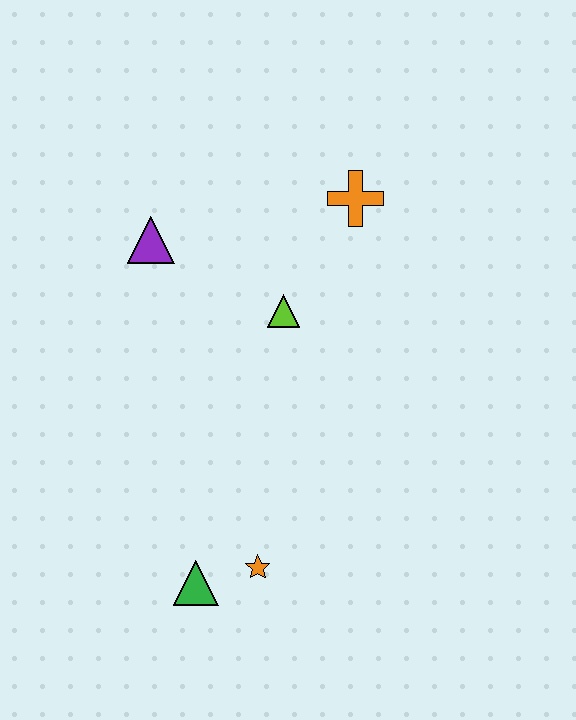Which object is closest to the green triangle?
The orange star is closest to the green triangle.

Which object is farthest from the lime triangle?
The green triangle is farthest from the lime triangle.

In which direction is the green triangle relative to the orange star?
The green triangle is to the left of the orange star.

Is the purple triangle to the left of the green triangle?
Yes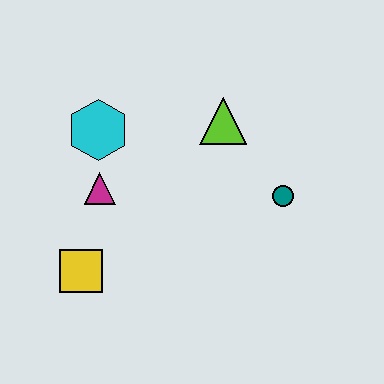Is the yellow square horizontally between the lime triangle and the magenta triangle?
No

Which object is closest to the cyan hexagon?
The magenta triangle is closest to the cyan hexagon.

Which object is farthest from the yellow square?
The teal circle is farthest from the yellow square.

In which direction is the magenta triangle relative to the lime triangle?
The magenta triangle is to the left of the lime triangle.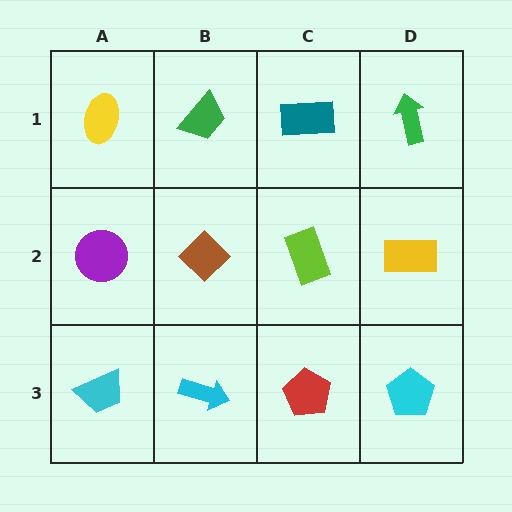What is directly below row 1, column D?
A yellow rectangle.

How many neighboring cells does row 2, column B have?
4.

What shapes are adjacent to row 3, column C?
A lime rectangle (row 2, column C), a cyan arrow (row 3, column B), a cyan pentagon (row 3, column D).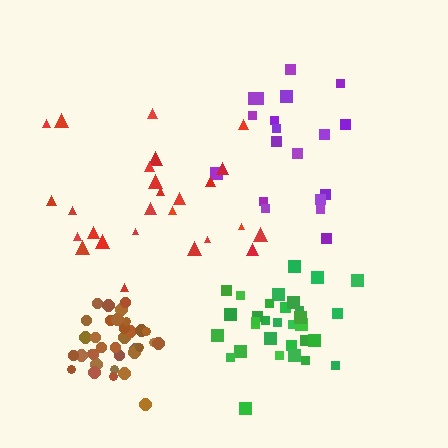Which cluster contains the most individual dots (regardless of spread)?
Brown (35).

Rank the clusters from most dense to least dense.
brown, green, red, purple.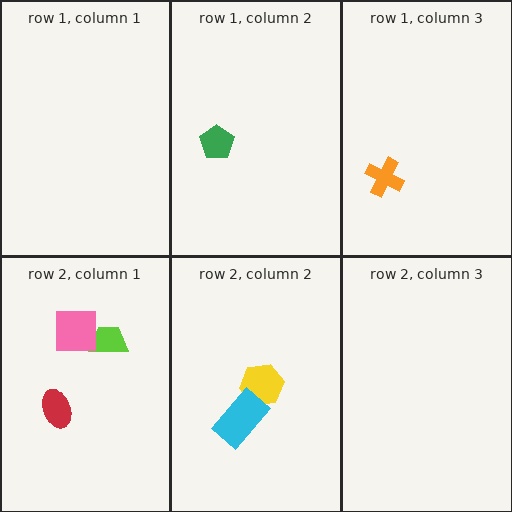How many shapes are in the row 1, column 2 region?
1.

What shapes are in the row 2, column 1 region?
The lime trapezoid, the red ellipse, the pink square.